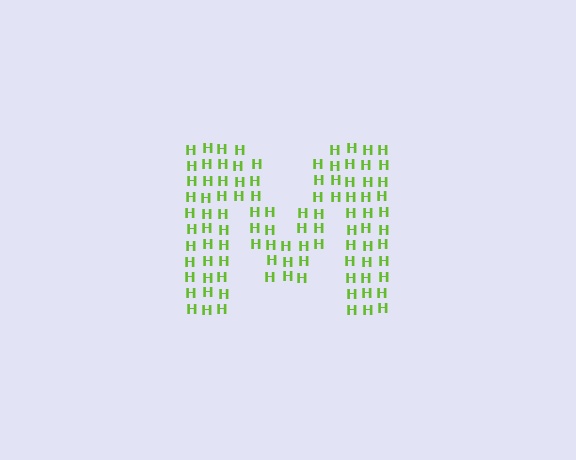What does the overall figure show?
The overall figure shows the letter M.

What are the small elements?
The small elements are letter H's.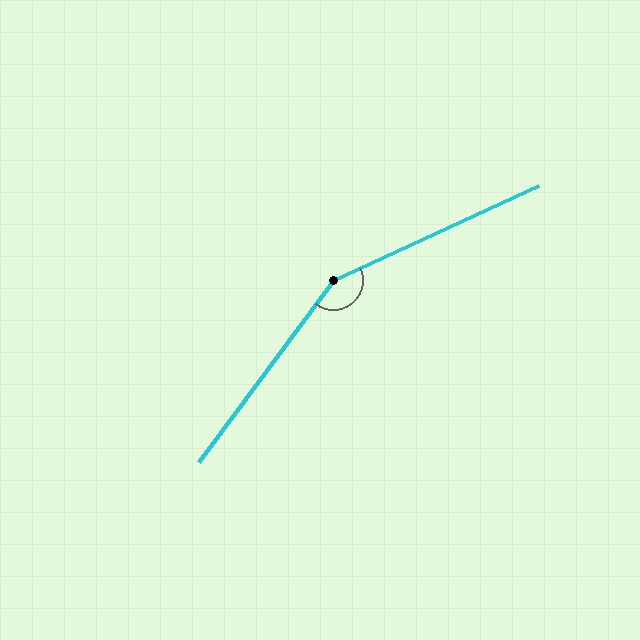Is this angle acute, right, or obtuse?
It is obtuse.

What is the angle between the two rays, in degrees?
Approximately 151 degrees.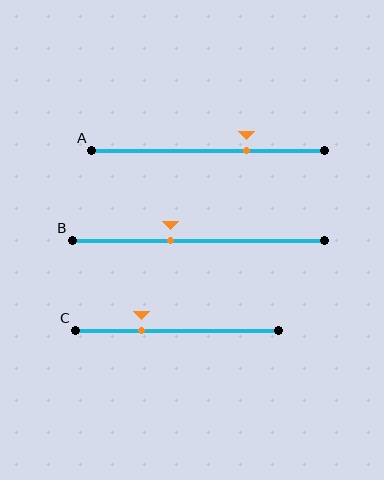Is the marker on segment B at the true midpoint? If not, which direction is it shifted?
No, the marker on segment B is shifted to the left by about 11% of the segment length.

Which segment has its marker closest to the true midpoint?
Segment B has its marker closest to the true midpoint.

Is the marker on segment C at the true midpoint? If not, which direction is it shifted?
No, the marker on segment C is shifted to the left by about 17% of the segment length.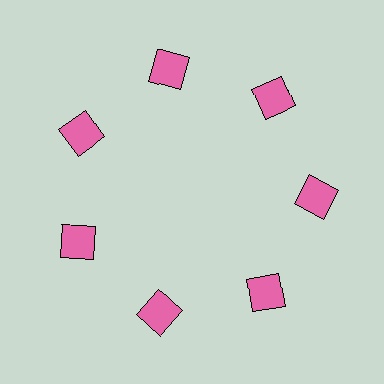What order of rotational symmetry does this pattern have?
This pattern has 7-fold rotational symmetry.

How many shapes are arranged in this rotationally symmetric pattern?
There are 7 shapes, arranged in 7 groups of 1.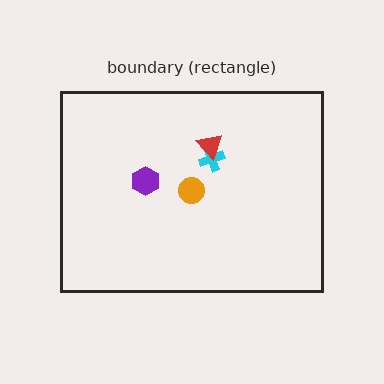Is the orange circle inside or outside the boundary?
Inside.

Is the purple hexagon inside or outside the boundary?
Inside.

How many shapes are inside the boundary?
4 inside, 0 outside.